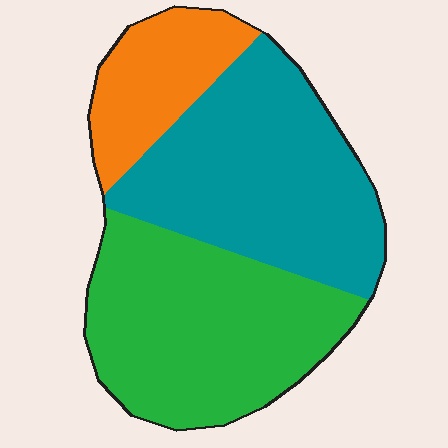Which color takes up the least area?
Orange, at roughly 15%.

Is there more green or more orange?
Green.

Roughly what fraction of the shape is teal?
Teal takes up between a quarter and a half of the shape.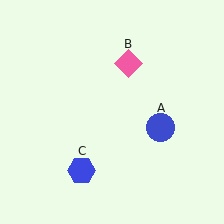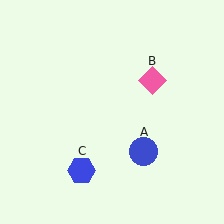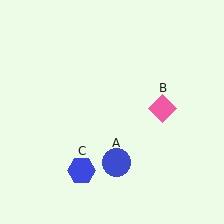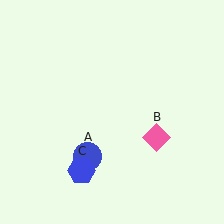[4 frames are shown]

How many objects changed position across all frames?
2 objects changed position: blue circle (object A), pink diamond (object B).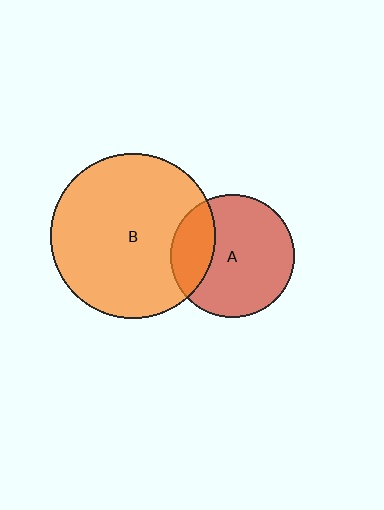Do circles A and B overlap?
Yes.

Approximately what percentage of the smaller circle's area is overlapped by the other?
Approximately 25%.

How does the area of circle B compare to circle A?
Approximately 1.8 times.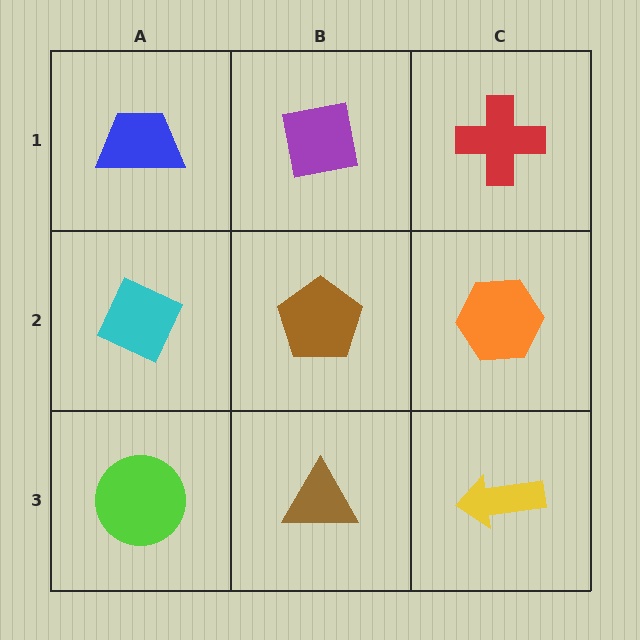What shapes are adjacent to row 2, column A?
A blue trapezoid (row 1, column A), a lime circle (row 3, column A), a brown pentagon (row 2, column B).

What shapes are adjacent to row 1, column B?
A brown pentagon (row 2, column B), a blue trapezoid (row 1, column A), a red cross (row 1, column C).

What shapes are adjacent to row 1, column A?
A cyan diamond (row 2, column A), a purple square (row 1, column B).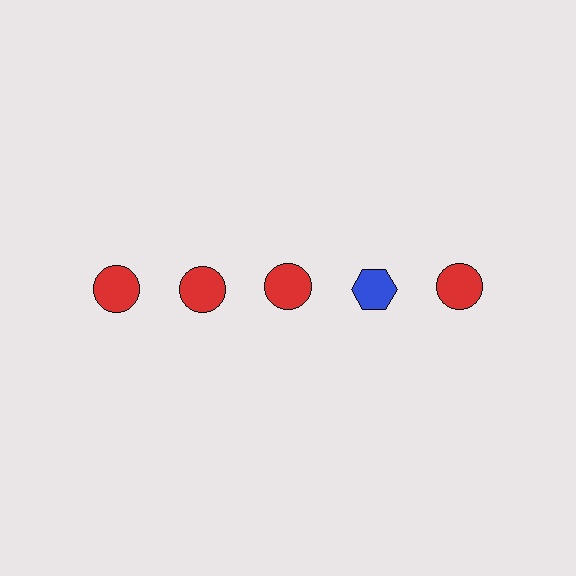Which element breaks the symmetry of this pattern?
The blue hexagon in the top row, second from right column breaks the symmetry. All other shapes are red circles.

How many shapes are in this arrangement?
There are 5 shapes arranged in a grid pattern.